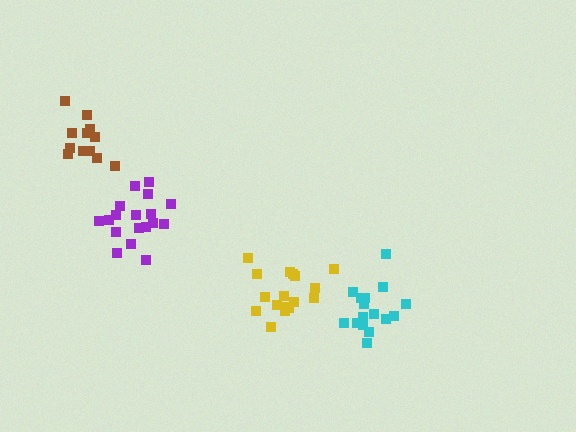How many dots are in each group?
Group 1: 12 dots, Group 2: 18 dots, Group 3: 16 dots, Group 4: 17 dots (63 total).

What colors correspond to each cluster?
The clusters are colored: brown, purple, cyan, yellow.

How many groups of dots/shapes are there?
There are 4 groups.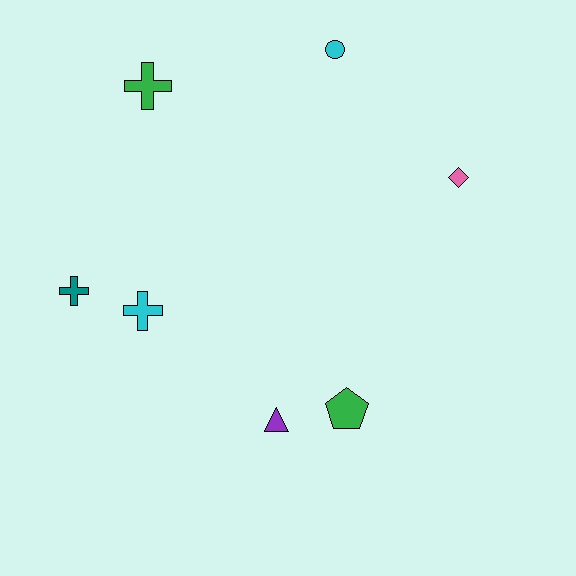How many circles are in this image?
There is 1 circle.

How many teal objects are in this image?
There is 1 teal object.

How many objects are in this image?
There are 7 objects.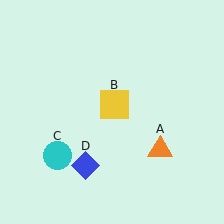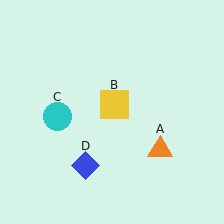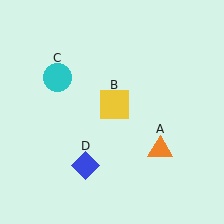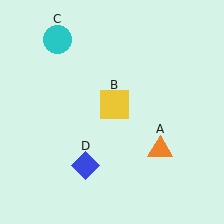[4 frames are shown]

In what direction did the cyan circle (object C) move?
The cyan circle (object C) moved up.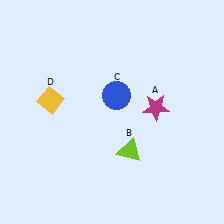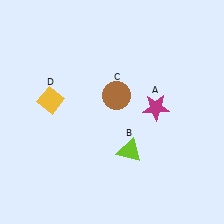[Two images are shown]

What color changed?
The circle (C) changed from blue in Image 1 to brown in Image 2.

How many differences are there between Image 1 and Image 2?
There is 1 difference between the two images.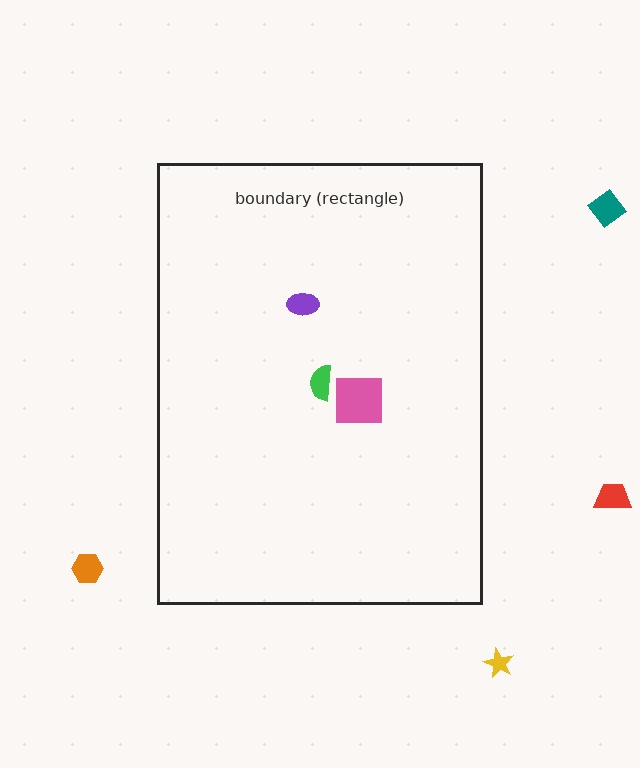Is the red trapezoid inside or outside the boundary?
Outside.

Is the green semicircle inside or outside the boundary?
Inside.